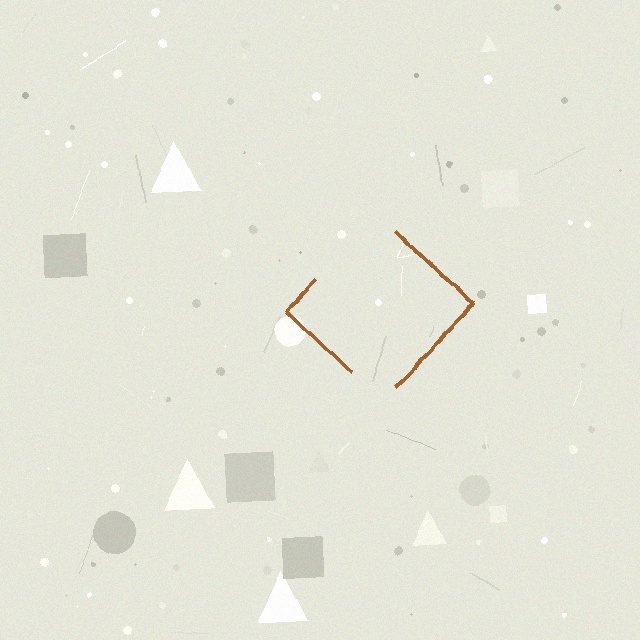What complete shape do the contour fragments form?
The contour fragments form a diamond.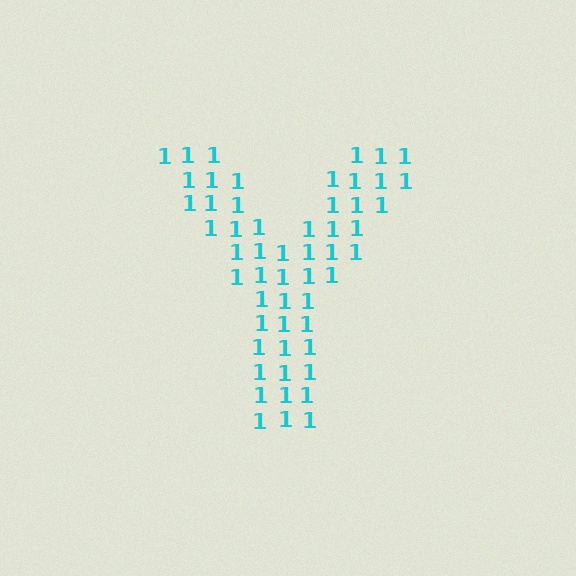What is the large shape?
The large shape is the letter Y.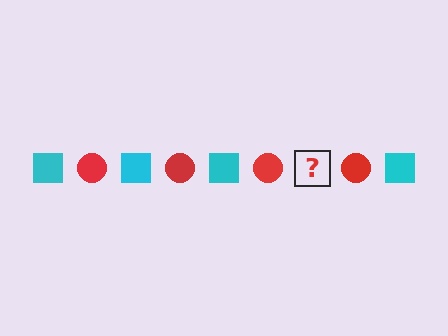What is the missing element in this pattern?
The missing element is a cyan square.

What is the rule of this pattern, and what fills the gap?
The rule is that the pattern alternates between cyan square and red circle. The gap should be filled with a cyan square.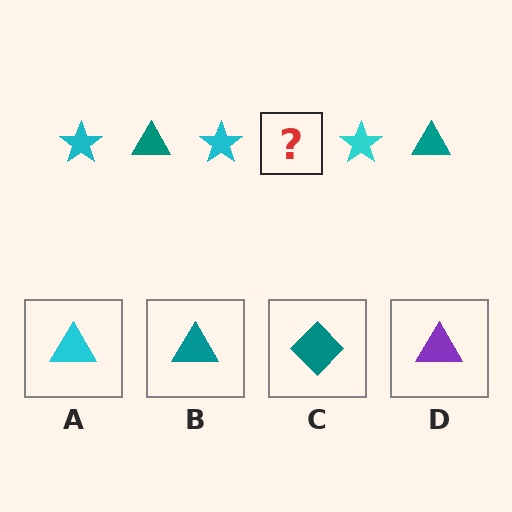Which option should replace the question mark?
Option B.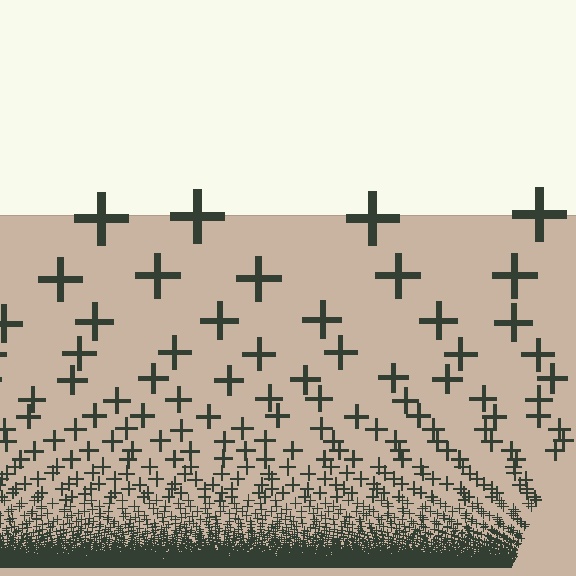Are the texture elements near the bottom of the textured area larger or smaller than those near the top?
Smaller. The gradient is inverted — elements near the bottom are smaller and denser.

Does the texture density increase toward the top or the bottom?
Density increases toward the bottom.